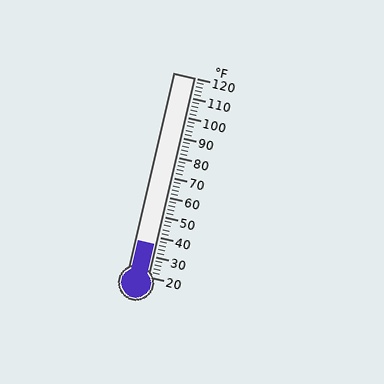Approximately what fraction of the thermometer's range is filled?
The thermometer is filled to approximately 15% of its range.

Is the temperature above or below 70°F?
The temperature is below 70°F.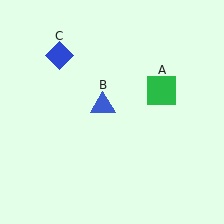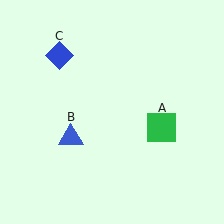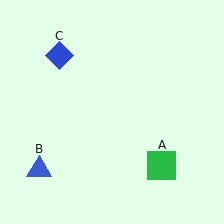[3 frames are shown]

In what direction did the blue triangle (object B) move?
The blue triangle (object B) moved down and to the left.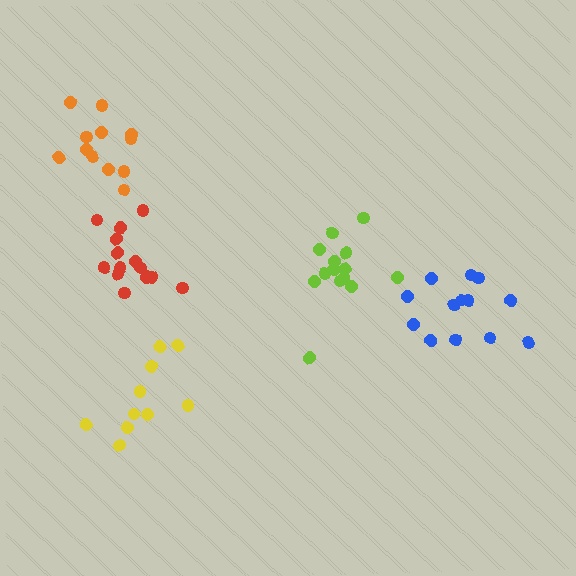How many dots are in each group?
Group 1: 15 dots, Group 2: 13 dots, Group 3: 14 dots, Group 4: 10 dots, Group 5: 12 dots (64 total).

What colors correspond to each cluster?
The clusters are colored: red, blue, lime, yellow, orange.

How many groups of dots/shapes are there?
There are 5 groups.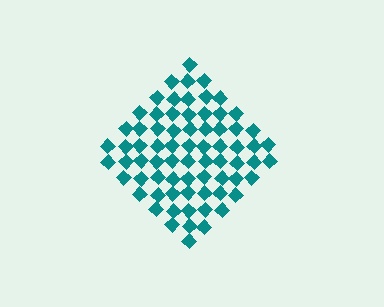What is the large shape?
The large shape is a diamond.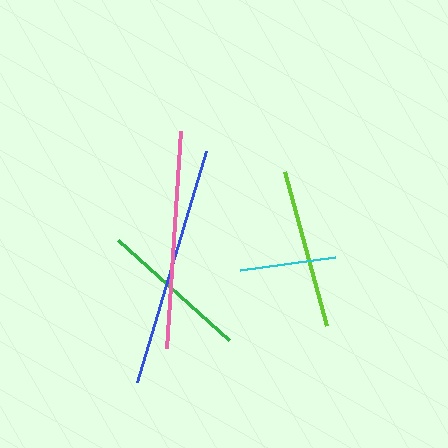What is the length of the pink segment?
The pink segment is approximately 217 pixels long.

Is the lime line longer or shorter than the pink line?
The pink line is longer than the lime line.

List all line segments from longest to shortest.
From longest to shortest: blue, pink, lime, green, cyan.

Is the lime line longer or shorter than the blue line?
The blue line is longer than the lime line.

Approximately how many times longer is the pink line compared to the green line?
The pink line is approximately 1.5 times the length of the green line.